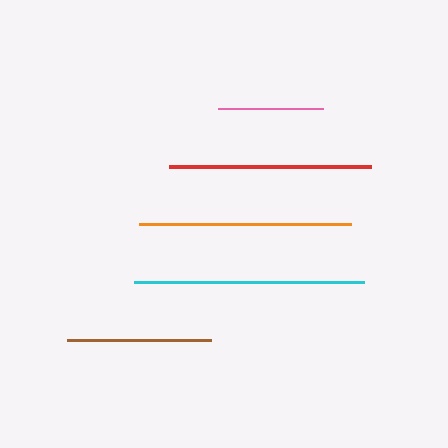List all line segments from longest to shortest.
From longest to shortest: cyan, orange, red, brown, pink.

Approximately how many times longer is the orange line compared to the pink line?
The orange line is approximately 2.0 times the length of the pink line.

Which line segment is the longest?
The cyan line is the longest at approximately 231 pixels.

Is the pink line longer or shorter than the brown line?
The brown line is longer than the pink line.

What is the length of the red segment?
The red segment is approximately 202 pixels long.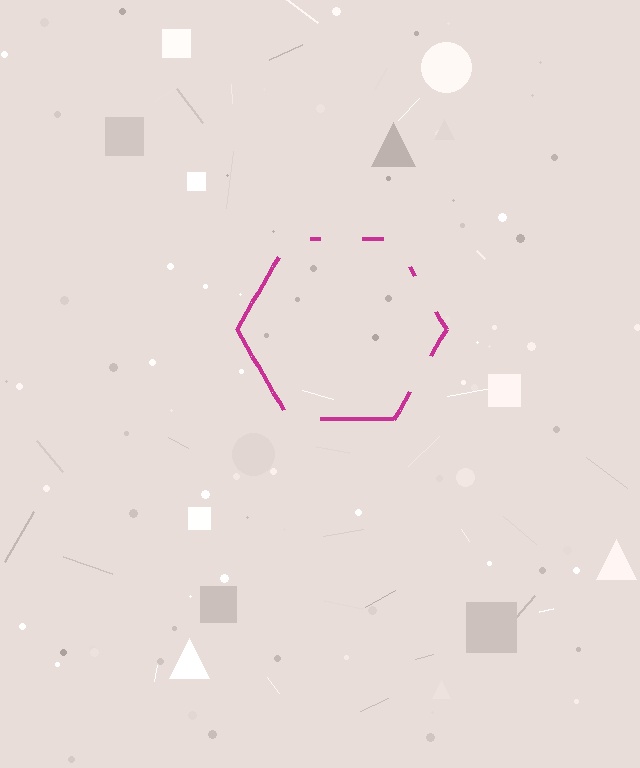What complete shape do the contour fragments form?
The contour fragments form a hexagon.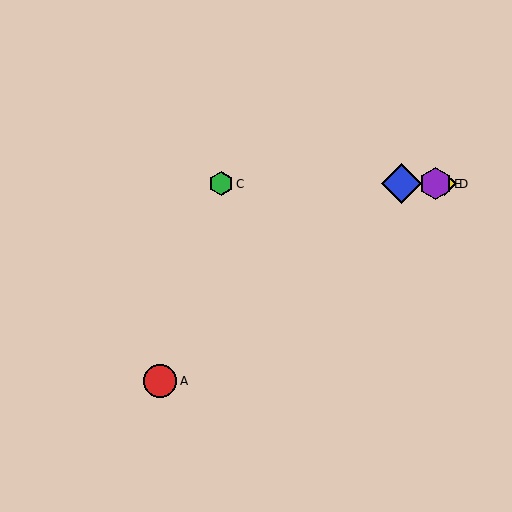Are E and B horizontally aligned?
Yes, both are at y≈184.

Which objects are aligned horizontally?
Objects B, C, D, E are aligned horizontally.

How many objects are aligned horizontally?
4 objects (B, C, D, E) are aligned horizontally.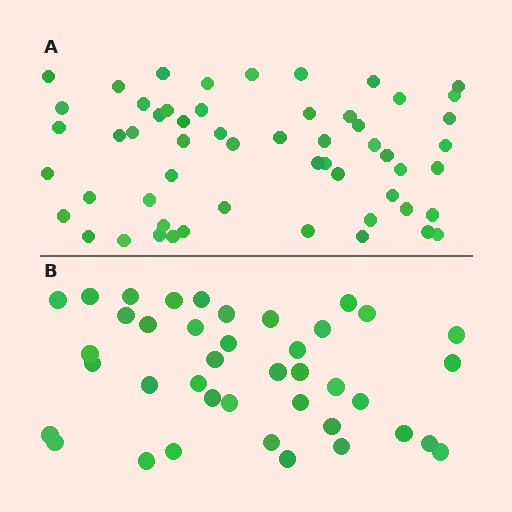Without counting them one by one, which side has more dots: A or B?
Region A (the top region) has more dots.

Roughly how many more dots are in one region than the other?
Region A has approximately 15 more dots than region B.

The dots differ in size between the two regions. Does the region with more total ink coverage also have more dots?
No. Region B has more total ink coverage because its dots are larger, but region A actually contains more individual dots. Total area can be misleading — the number of items is what matters here.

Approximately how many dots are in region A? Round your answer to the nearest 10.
About 60 dots. (The exact count is 56, which rounds to 60.)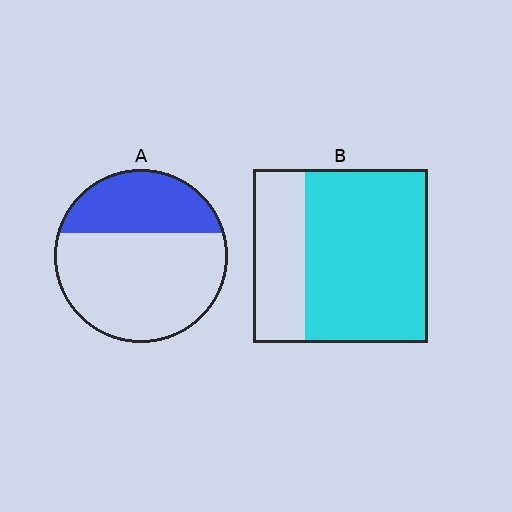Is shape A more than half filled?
No.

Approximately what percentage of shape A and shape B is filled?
A is approximately 35% and B is approximately 70%.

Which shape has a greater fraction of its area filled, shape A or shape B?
Shape B.